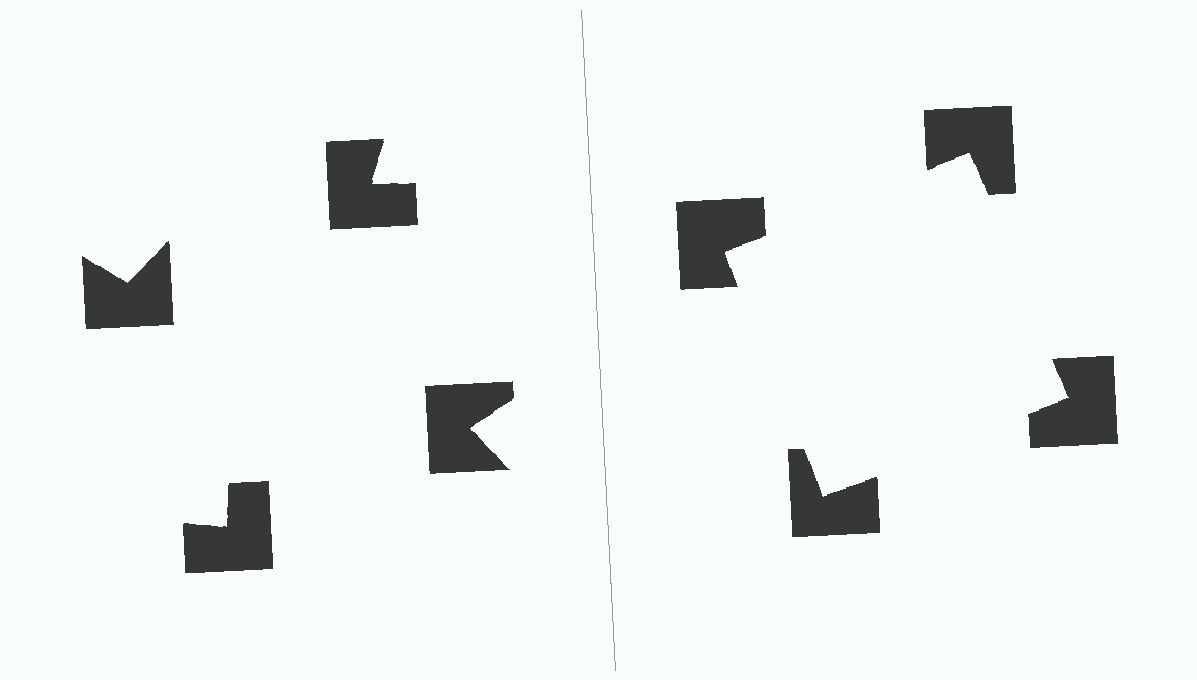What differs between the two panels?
The notched squares are positioned identically on both sides; only the wedge orientations differ. On the right they align to a square; on the left they are misaligned.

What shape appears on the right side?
An illusory square.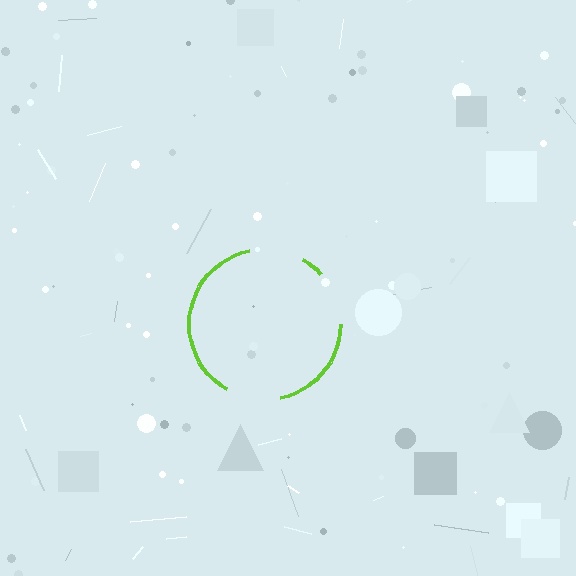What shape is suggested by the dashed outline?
The dashed outline suggests a circle.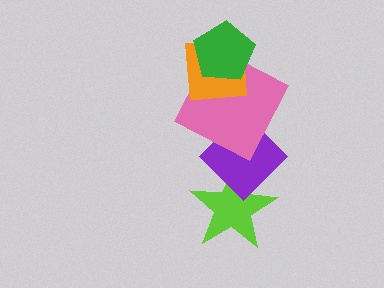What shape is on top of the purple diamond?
The pink square is on top of the purple diamond.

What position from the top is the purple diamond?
The purple diamond is 4th from the top.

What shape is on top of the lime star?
The purple diamond is on top of the lime star.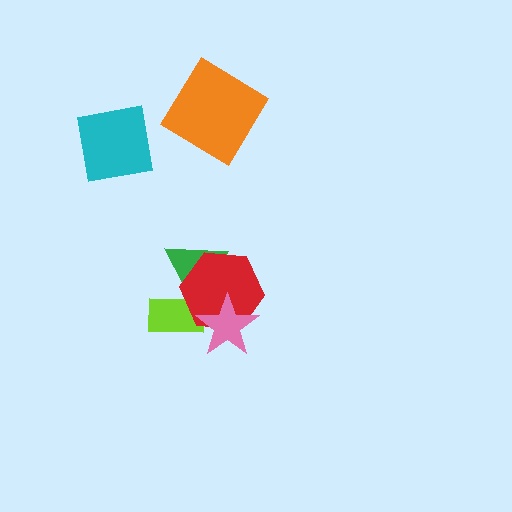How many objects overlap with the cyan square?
0 objects overlap with the cyan square.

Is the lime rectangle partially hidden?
Yes, it is partially covered by another shape.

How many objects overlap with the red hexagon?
3 objects overlap with the red hexagon.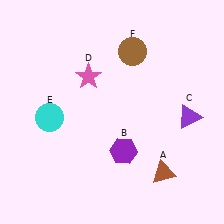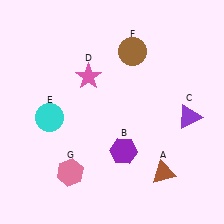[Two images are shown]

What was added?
A pink hexagon (G) was added in Image 2.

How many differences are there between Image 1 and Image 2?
There is 1 difference between the two images.